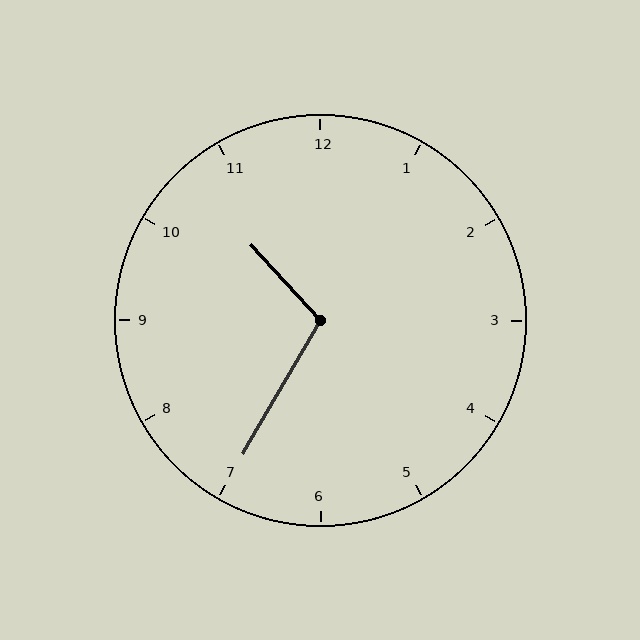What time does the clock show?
10:35.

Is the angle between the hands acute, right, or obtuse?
It is obtuse.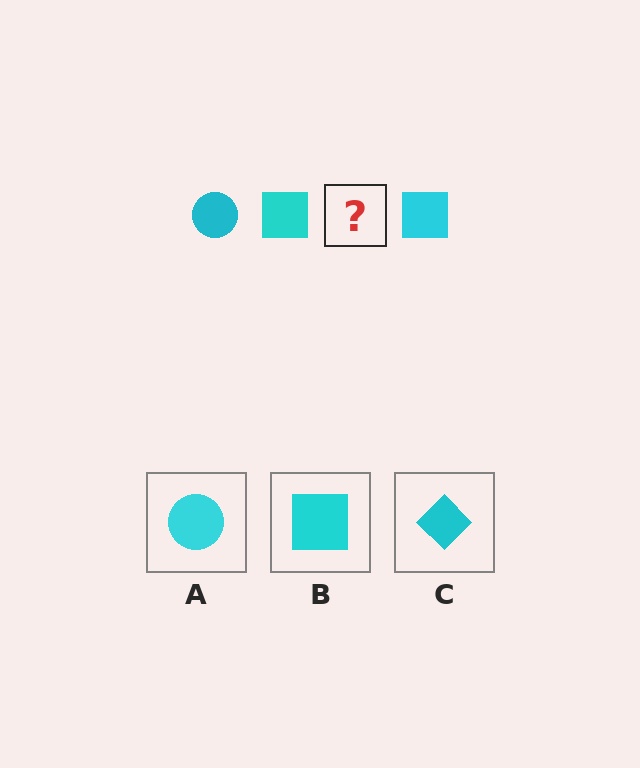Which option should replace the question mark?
Option A.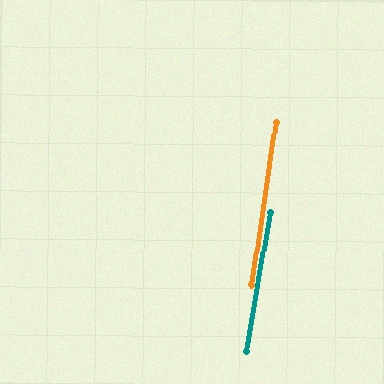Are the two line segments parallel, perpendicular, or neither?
Parallel — their directions differ by only 1.4°.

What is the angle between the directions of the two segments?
Approximately 1 degree.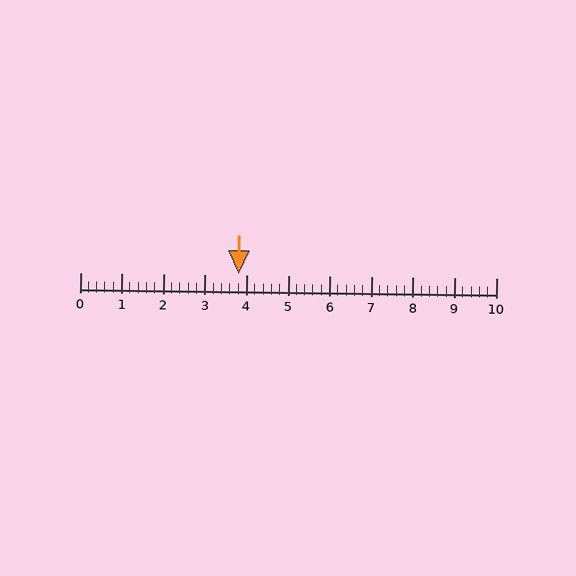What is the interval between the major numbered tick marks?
The major tick marks are spaced 1 units apart.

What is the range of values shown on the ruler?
The ruler shows values from 0 to 10.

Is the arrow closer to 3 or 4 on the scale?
The arrow is closer to 4.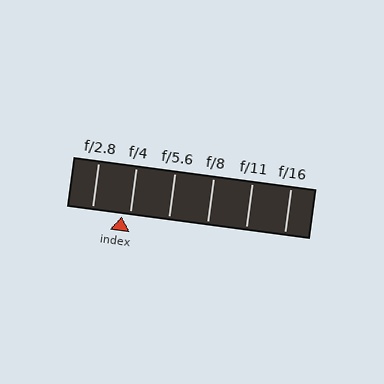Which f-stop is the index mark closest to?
The index mark is closest to f/4.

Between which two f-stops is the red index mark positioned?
The index mark is between f/2.8 and f/4.